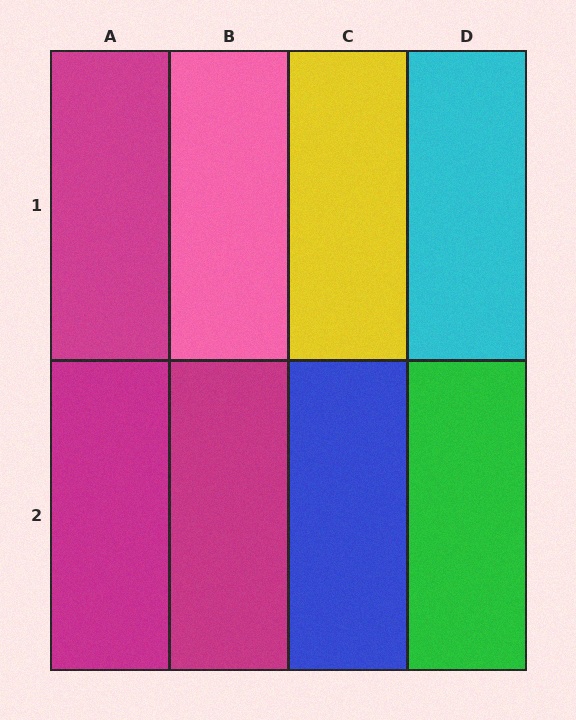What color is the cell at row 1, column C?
Yellow.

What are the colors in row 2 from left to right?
Magenta, magenta, blue, green.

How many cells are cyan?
1 cell is cyan.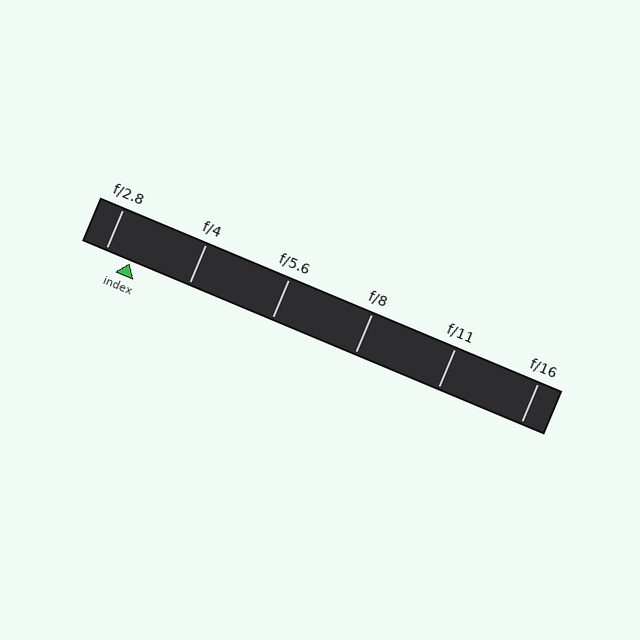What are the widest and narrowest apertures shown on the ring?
The widest aperture shown is f/2.8 and the narrowest is f/16.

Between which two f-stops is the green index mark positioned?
The index mark is between f/2.8 and f/4.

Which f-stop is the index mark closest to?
The index mark is closest to f/2.8.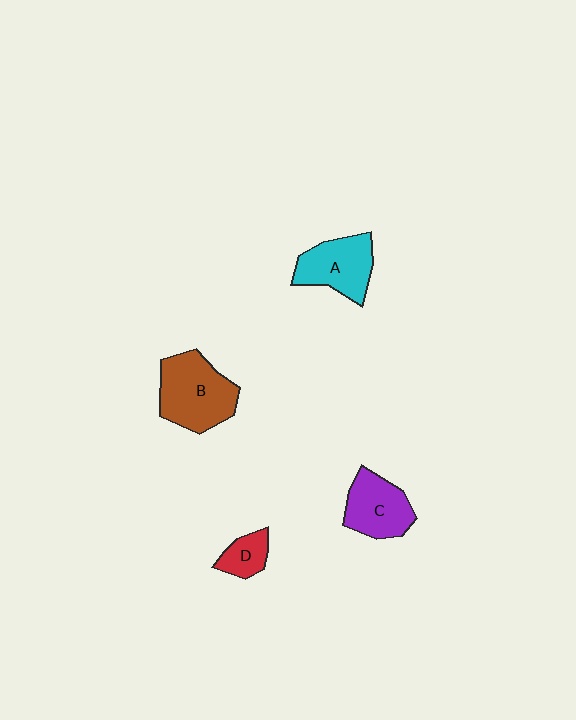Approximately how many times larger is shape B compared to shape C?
Approximately 1.3 times.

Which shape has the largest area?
Shape B (brown).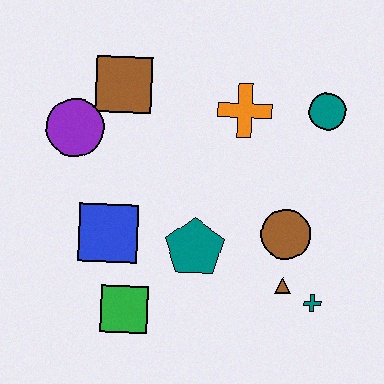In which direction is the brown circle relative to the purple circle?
The brown circle is to the right of the purple circle.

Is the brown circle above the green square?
Yes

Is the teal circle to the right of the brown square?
Yes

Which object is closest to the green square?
The blue square is closest to the green square.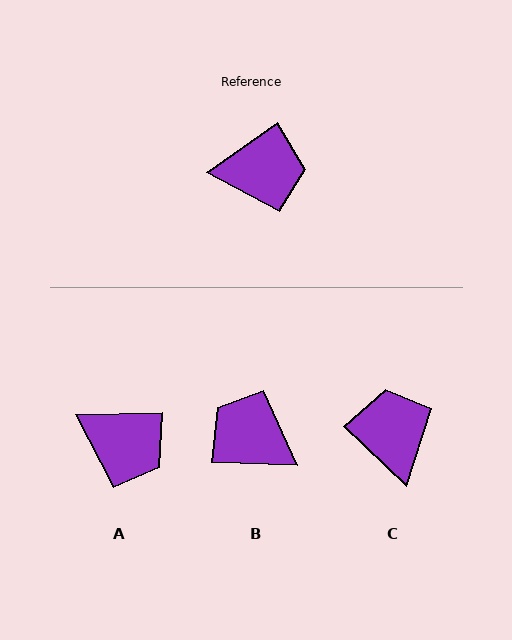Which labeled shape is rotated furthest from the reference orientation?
B, about 143 degrees away.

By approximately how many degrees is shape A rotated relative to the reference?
Approximately 34 degrees clockwise.